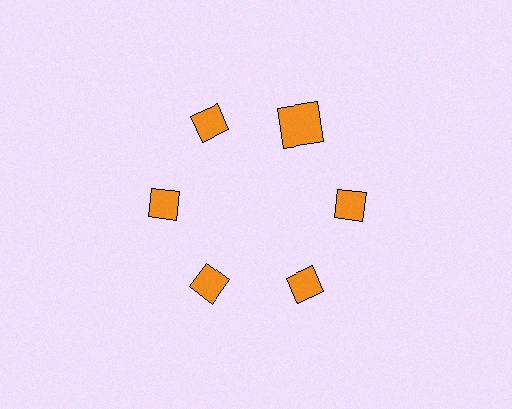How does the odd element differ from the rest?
It has a different shape: square instead of diamond.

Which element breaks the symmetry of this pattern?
The orange square at roughly the 1 o'clock position breaks the symmetry. All other shapes are orange diamonds.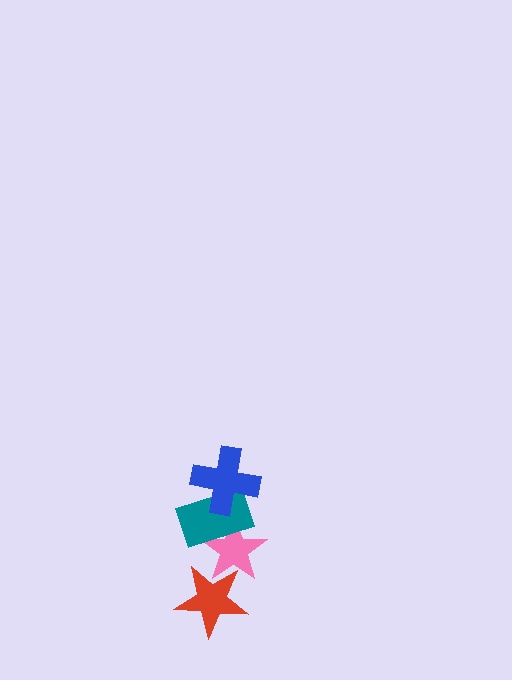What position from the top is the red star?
The red star is 4th from the top.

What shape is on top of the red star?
The pink star is on top of the red star.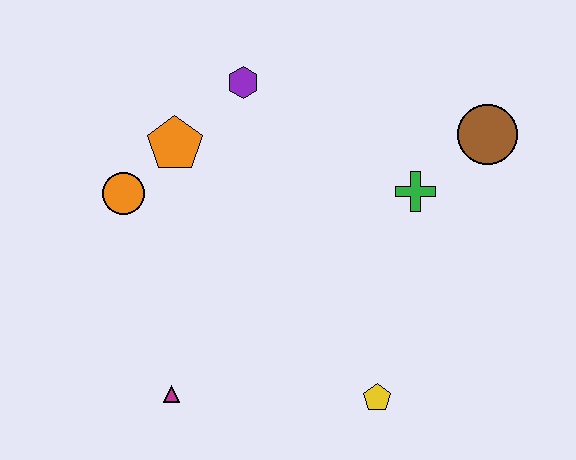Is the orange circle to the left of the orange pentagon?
Yes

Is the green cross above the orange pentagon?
No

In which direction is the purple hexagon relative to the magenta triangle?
The purple hexagon is above the magenta triangle.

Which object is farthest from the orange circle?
The brown circle is farthest from the orange circle.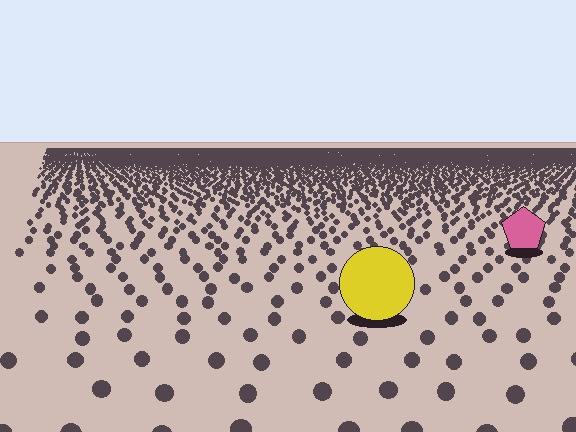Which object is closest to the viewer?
The yellow circle is closest. The texture marks near it are larger and more spread out.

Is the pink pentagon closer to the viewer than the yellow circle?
No. The yellow circle is closer — you can tell from the texture gradient: the ground texture is coarser near it.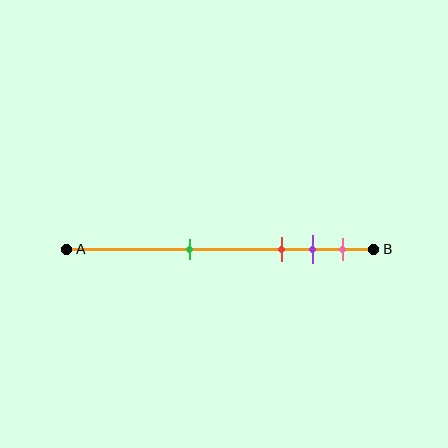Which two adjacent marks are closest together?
The purple and pink marks are the closest adjacent pair.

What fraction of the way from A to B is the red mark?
The red mark is approximately 70% (0.7) of the way from A to B.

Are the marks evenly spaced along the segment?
No, the marks are not evenly spaced.